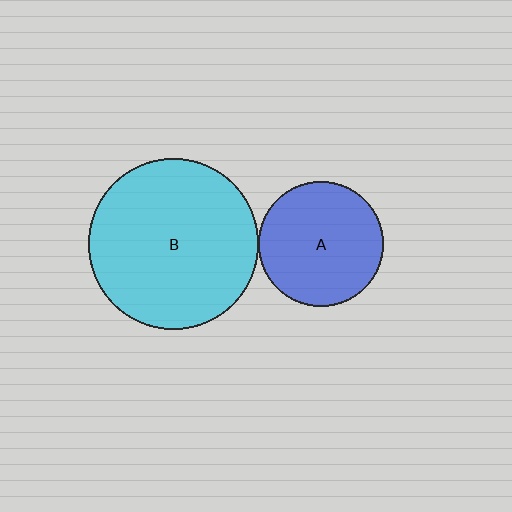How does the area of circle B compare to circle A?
Approximately 1.9 times.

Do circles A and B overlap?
Yes.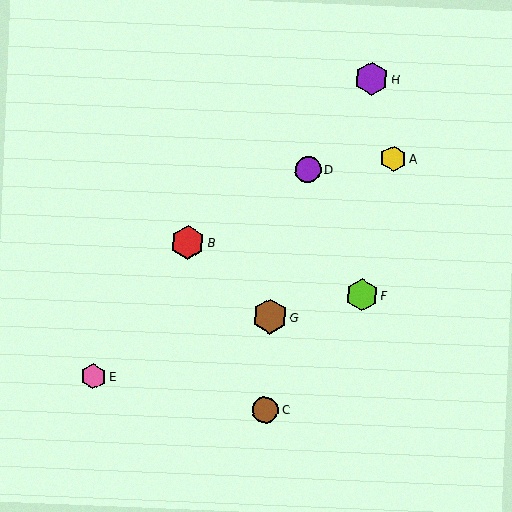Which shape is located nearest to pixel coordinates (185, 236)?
The red hexagon (labeled B) at (188, 242) is nearest to that location.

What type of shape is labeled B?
Shape B is a red hexagon.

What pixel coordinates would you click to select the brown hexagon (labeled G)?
Click at (270, 316) to select the brown hexagon G.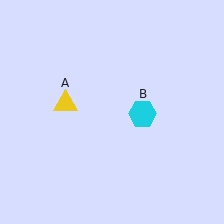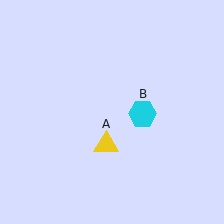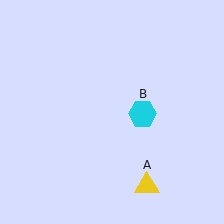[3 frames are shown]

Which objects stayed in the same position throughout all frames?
Cyan hexagon (object B) remained stationary.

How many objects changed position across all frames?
1 object changed position: yellow triangle (object A).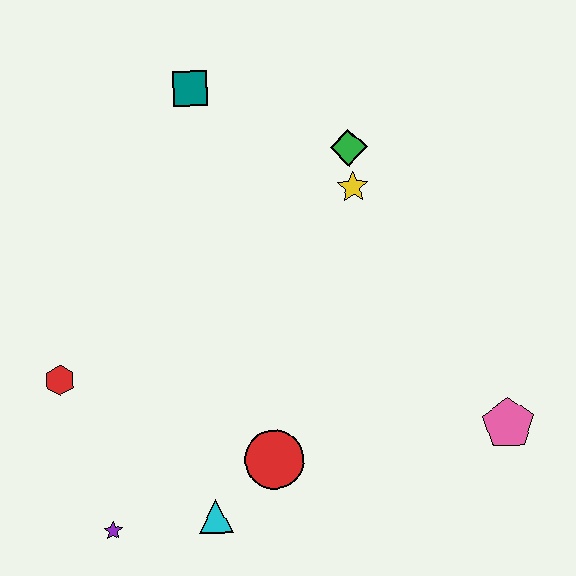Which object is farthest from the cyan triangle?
The teal square is farthest from the cyan triangle.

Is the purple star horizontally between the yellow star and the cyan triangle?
No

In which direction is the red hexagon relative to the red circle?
The red hexagon is to the left of the red circle.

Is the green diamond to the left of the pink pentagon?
Yes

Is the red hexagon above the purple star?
Yes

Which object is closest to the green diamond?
The yellow star is closest to the green diamond.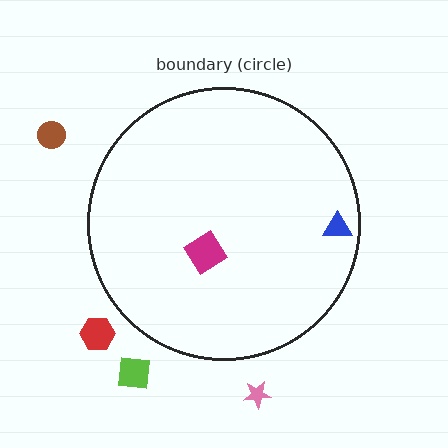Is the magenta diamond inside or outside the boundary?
Inside.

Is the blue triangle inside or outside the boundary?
Inside.